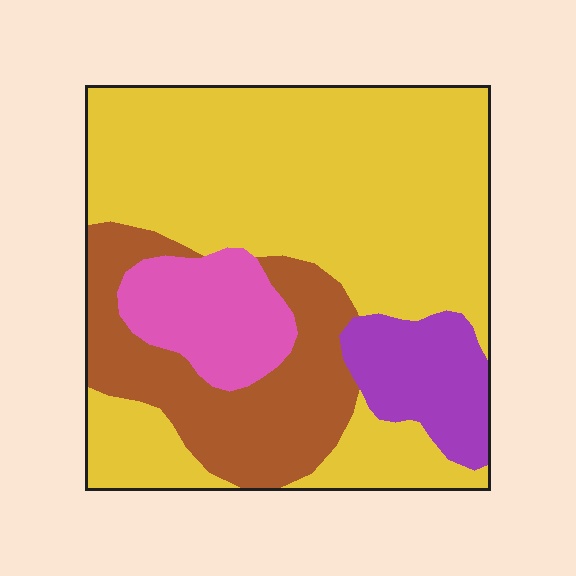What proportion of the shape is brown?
Brown covers about 20% of the shape.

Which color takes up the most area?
Yellow, at roughly 60%.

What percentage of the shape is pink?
Pink covers roughly 10% of the shape.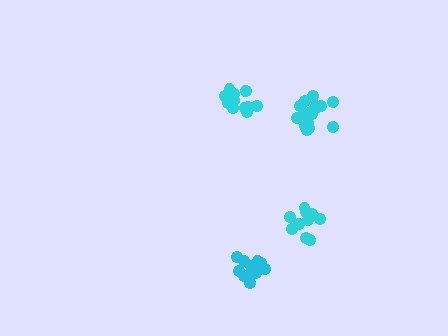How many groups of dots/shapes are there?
There are 4 groups.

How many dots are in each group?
Group 1: 14 dots, Group 2: 12 dots, Group 3: 14 dots, Group 4: 17 dots (57 total).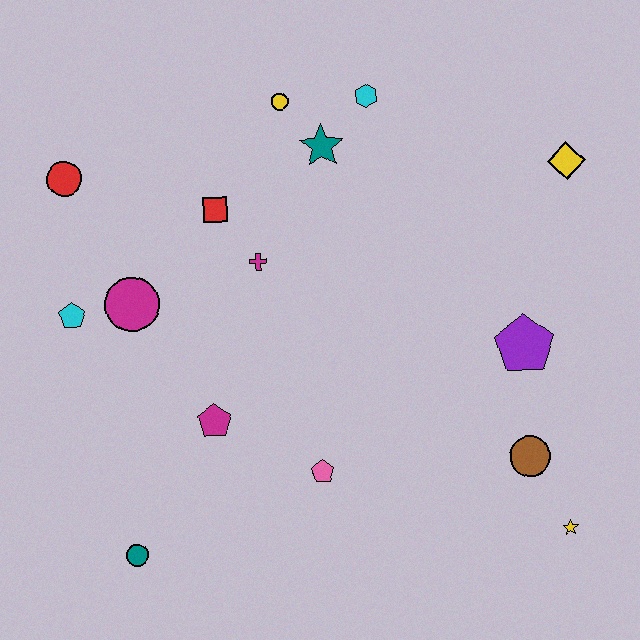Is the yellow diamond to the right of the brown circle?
Yes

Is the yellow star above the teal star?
No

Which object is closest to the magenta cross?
The red square is closest to the magenta cross.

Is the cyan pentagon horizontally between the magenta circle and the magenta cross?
No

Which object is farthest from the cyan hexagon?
The teal circle is farthest from the cyan hexagon.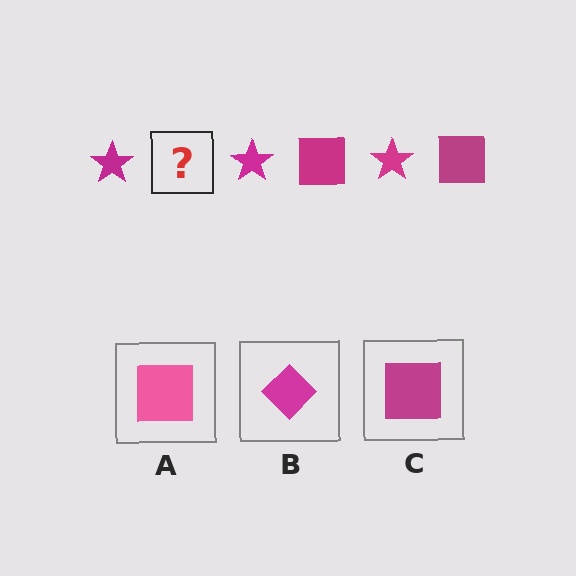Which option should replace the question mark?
Option C.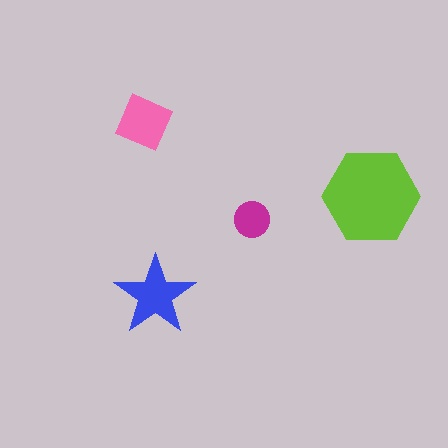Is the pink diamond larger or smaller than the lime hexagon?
Smaller.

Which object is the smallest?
The magenta circle.